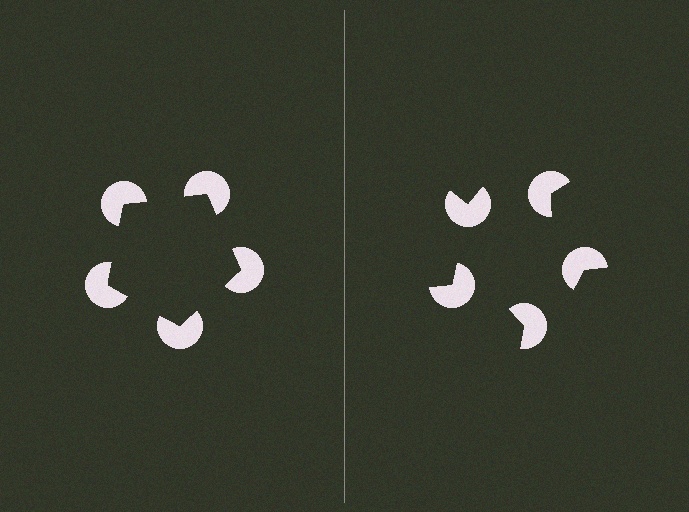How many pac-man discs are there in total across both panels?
10 — 5 on each side.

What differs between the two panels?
The pac-man discs are positioned identically on both sides; only the wedge orientations differ. On the left they align to a pentagon; on the right they are misaligned.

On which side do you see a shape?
An illusory pentagon appears on the left side. On the right side the wedge cuts are rotated, so no coherent shape forms.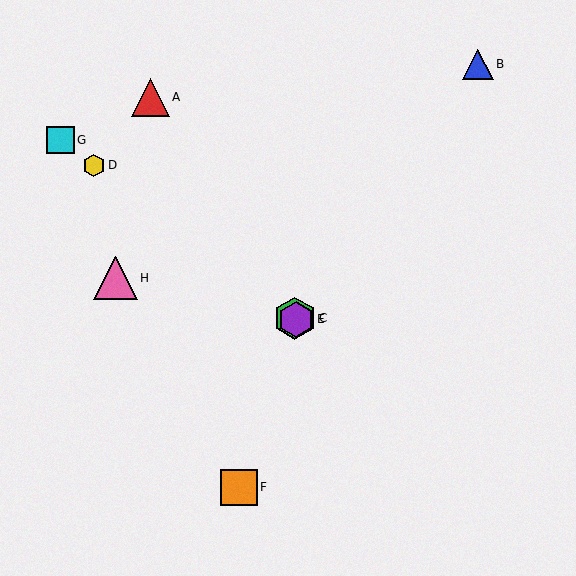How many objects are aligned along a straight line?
4 objects (C, D, E, G) are aligned along a straight line.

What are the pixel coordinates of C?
Object C is at (295, 318).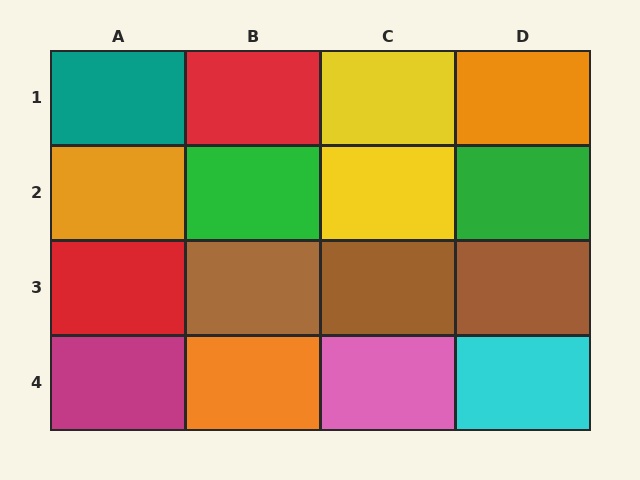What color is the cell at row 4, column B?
Orange.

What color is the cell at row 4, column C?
Pink.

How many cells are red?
2 cells are red.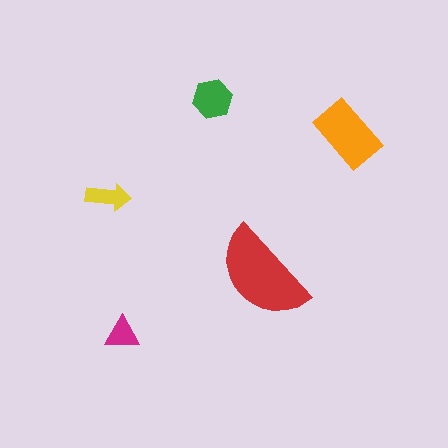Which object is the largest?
The red semicircle.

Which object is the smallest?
The magenta triangle.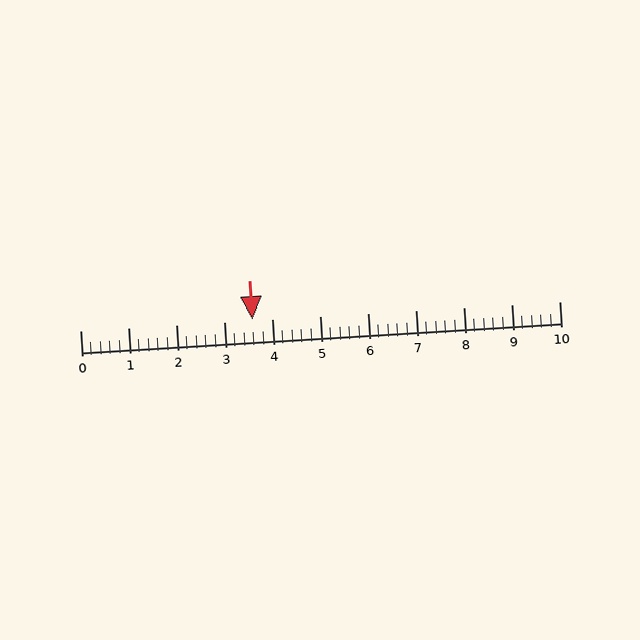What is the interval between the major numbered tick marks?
The major tick marks are spaced 1 units apart.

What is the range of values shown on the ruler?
The ruler shows values from 0 to 10.